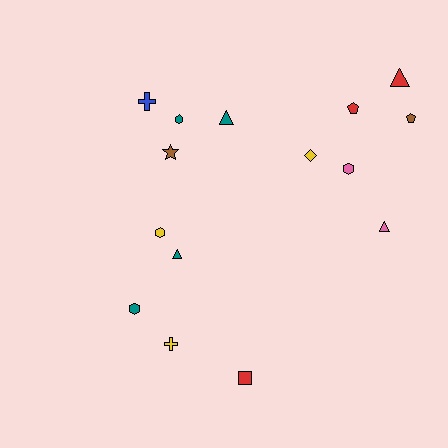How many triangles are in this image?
There are 4 triangles.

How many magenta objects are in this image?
There are no magenta objects.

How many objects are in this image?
There are 15 objects.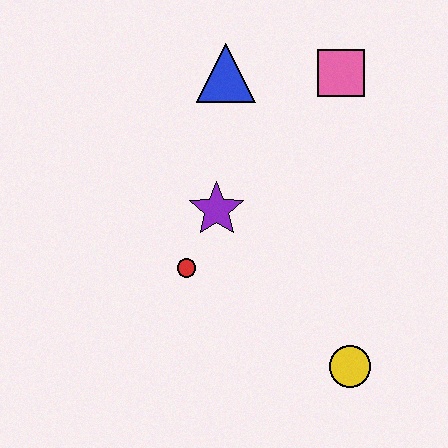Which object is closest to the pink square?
The blue triangle is closest to the pink square.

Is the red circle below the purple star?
Yes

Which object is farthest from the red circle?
The pink square is farthest from the red circle.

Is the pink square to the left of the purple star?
No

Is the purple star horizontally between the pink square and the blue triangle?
No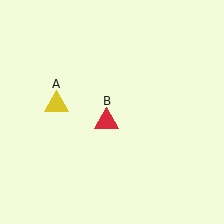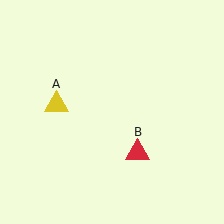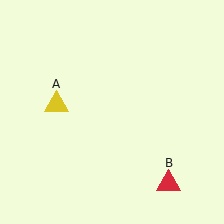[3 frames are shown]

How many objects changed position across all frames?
1 object changed position: red triangle (object B).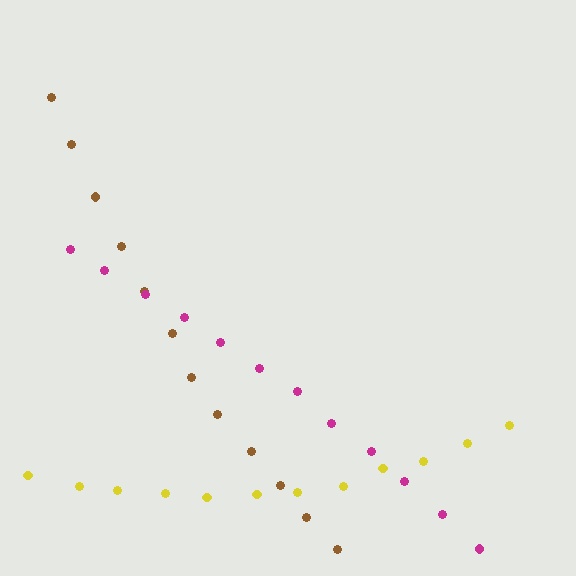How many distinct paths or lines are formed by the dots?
There are 3 distinct paths.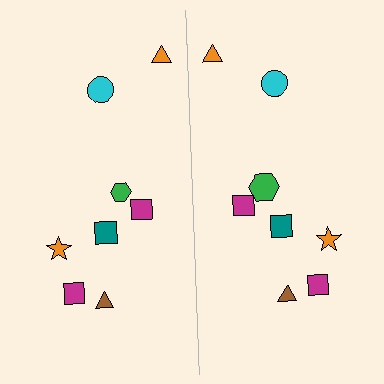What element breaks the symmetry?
The green hexagon on the right side has a different size than its mirror counterpart.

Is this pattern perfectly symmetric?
No, the pattern is not perfectly symmetric. The green hexagon on the right side has a different size than its mirror counterpart.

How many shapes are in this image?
There are 16 shapes in this image.